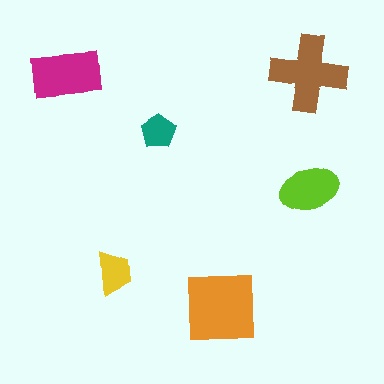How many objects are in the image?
There are 6 objects in the image.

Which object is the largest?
The orange square.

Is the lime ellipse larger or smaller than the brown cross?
Smaller.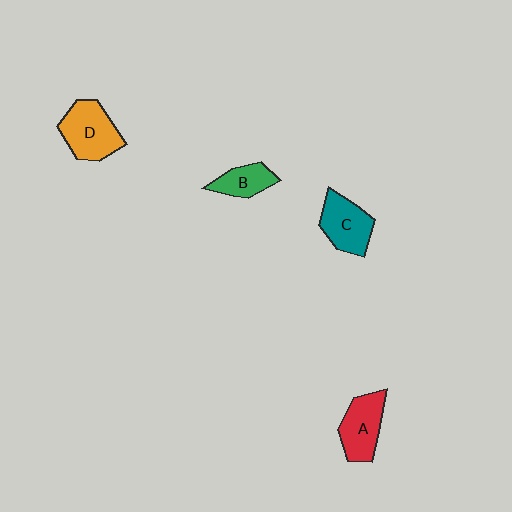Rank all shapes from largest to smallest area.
From largest to smallest: D (orange), A (red), C (teal), B (green).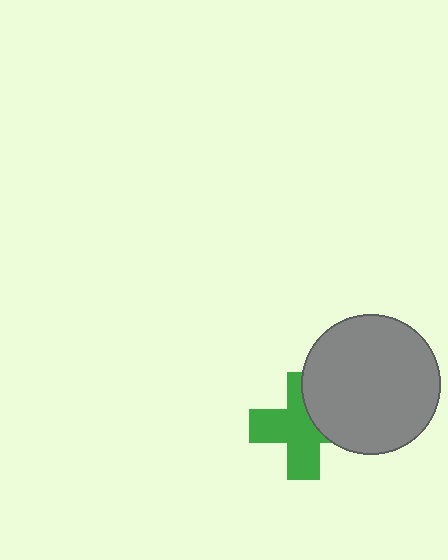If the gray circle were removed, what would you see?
You would see the complete green cross.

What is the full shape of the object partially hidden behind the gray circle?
The partially hidden object is a green cross.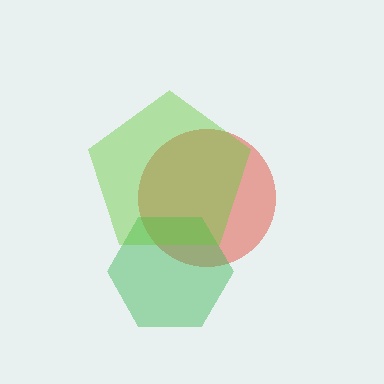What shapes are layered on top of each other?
The layered shapes are: a red circle, a green hexagon, a lime pentagon.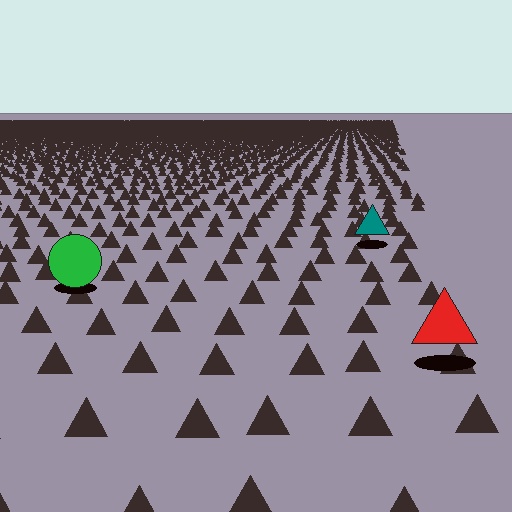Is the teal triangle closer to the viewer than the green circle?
No. The green circle is closer — you can tell from the texture gradient: the ground texture is coarser near it.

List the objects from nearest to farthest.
From nearest to farthest: the red triangle, the green circle, the teal triangle.